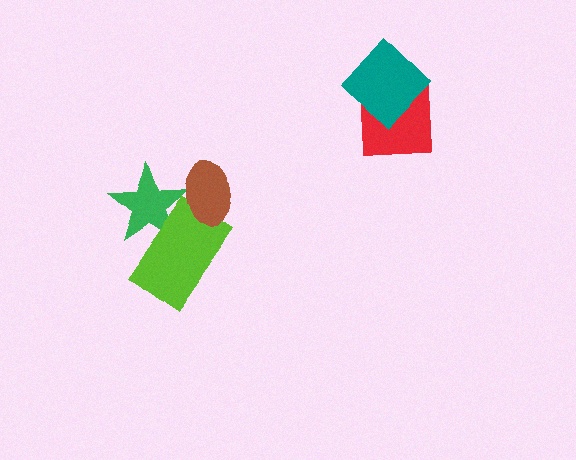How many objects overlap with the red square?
1 object overlaps with the red square.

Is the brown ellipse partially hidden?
No, no other shape covers it.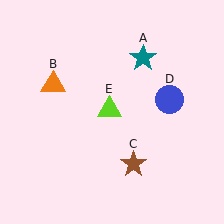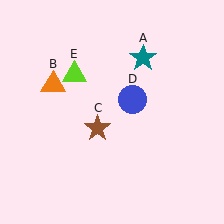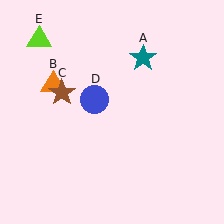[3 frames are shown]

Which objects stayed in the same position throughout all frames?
Teal star (object A) and orange triangle (object B) remained stationary.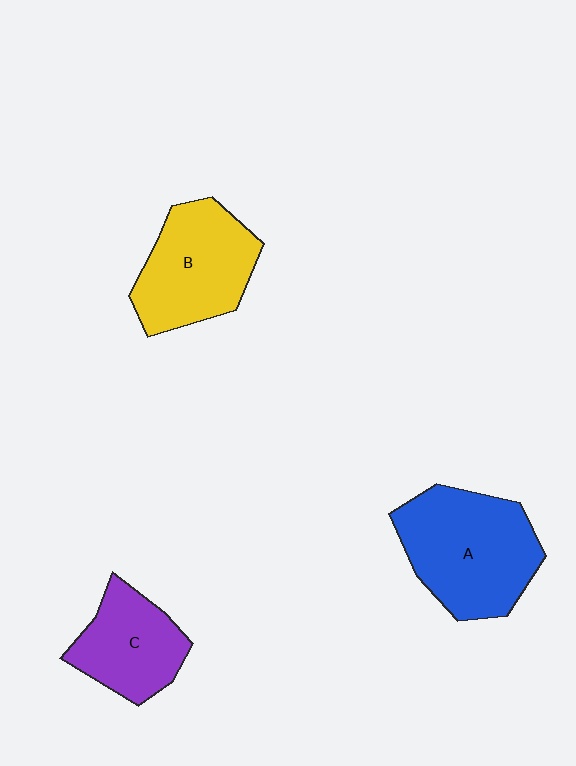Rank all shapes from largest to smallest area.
From largest to smallest: A (blue), B (yellow), C (purple).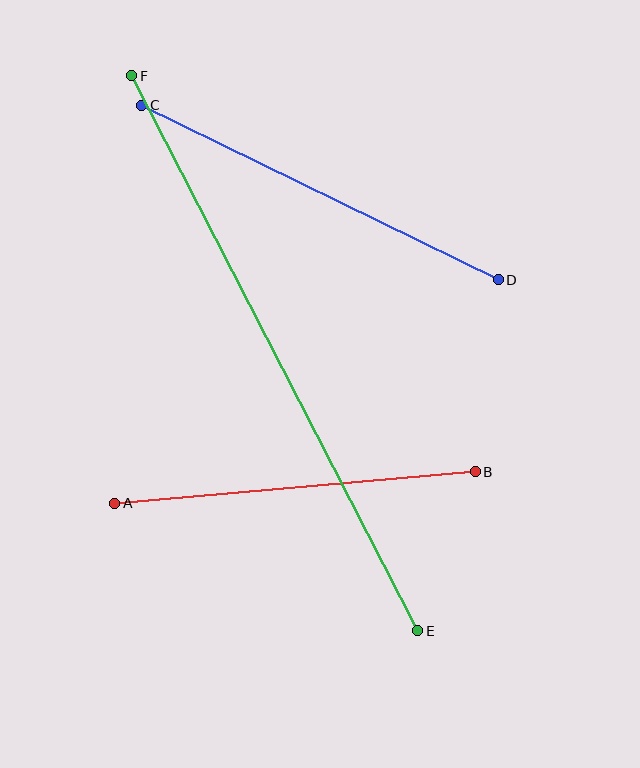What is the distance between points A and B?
The distance is approximately 362 pixels.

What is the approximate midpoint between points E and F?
The midpoint is at approximately (275, 353) pixels.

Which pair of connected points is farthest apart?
Points E and F are farthest apart.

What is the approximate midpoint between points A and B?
The midpoint is at approximately (295, 487) pixels.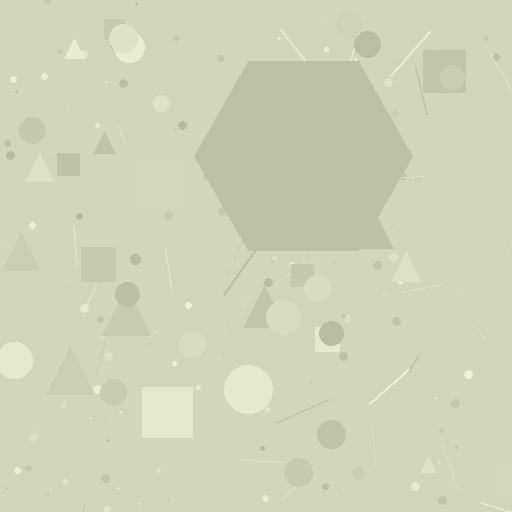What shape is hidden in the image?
A hexagon is hidden in the image.